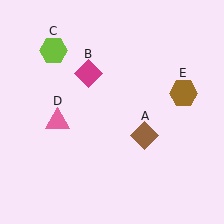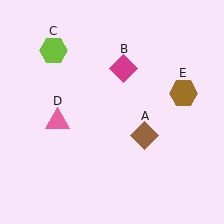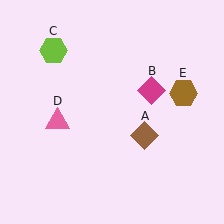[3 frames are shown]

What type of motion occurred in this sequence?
The magenta diamond (object B) rotated clockwise around the center of the scene.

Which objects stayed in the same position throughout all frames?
Brown diamond (object A) and lime hexagon (object C) and pink triangle (object D) and brown hexagon (object E) remained stationary.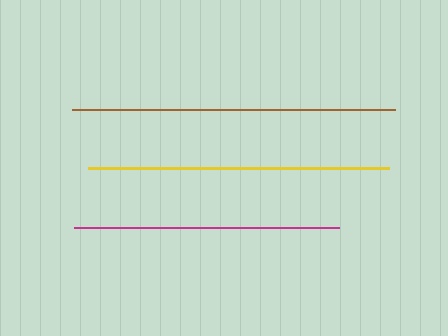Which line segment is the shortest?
The magenta line is the shortest at approximately 266 pixels.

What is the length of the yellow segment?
The yellow segment is approximately 301 pixels long.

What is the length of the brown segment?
The brown segment is approximately 323 pixels long.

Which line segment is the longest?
The brown line is the longest at approximately 323 pixels.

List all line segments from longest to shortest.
From longest to shortest: brown, yellow, magenta.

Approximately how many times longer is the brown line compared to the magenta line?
The brown line is approximately 1.2 times the length of the magenta line.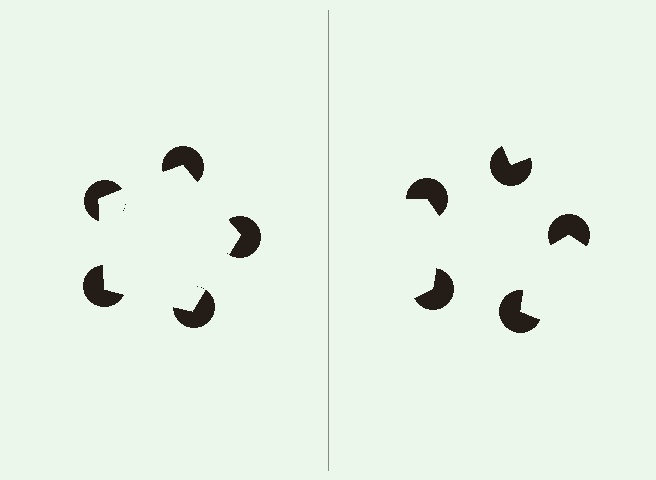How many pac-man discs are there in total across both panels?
10 — 5 on each side.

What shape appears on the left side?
An illusory pentagon.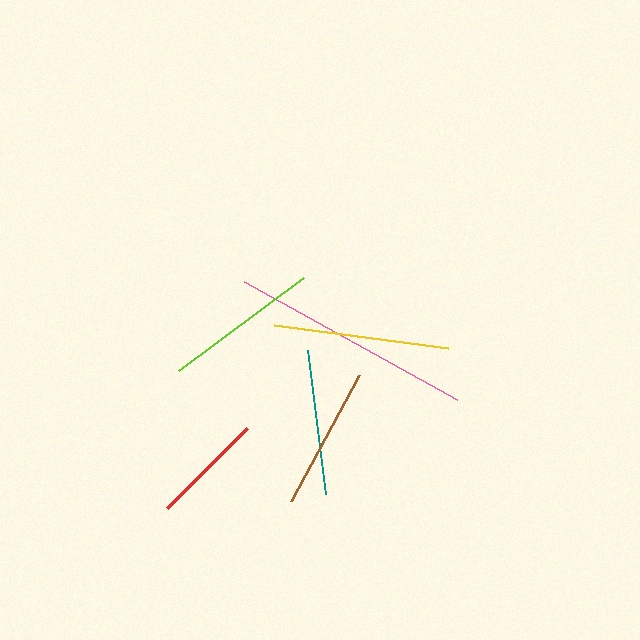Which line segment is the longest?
The pink line is the longest at approximately 244 pixels.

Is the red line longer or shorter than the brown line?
The brown line is longer than the red line.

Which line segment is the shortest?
The red line is the shortest at approximately 113 pixels.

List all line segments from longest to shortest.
From longest to shortest: pink, yellow, lime, teal, brown, red.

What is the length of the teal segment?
The teal segment is approximately 145 pixels long.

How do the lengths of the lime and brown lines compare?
The lime and brown lines are approximately the same length.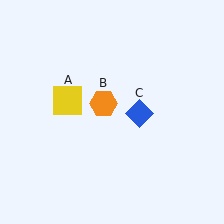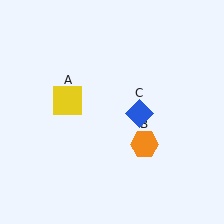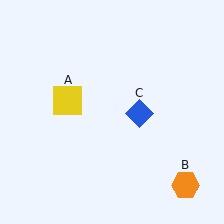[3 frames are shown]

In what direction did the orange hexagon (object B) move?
The orange hexagon (object B) moved down and to the right.